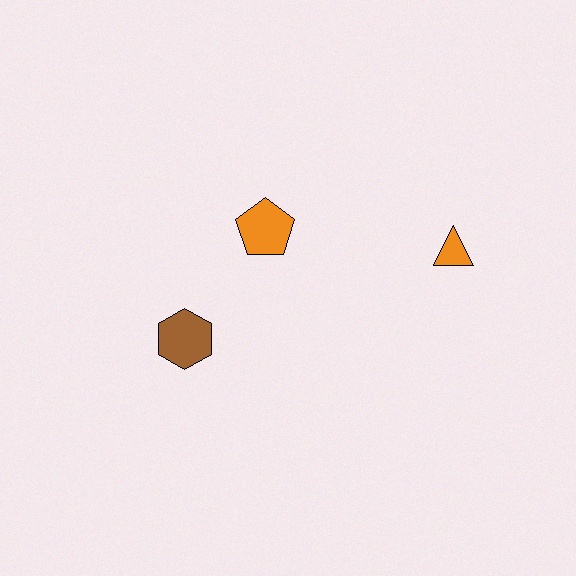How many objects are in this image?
There are 3 objects.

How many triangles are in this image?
There is 1 triangle.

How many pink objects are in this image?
There are no pink objects.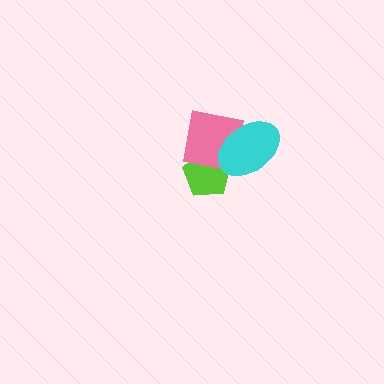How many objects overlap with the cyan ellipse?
2 objects overlap with the cyan ellipse.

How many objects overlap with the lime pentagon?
2 objects overlap with the lime pentagon.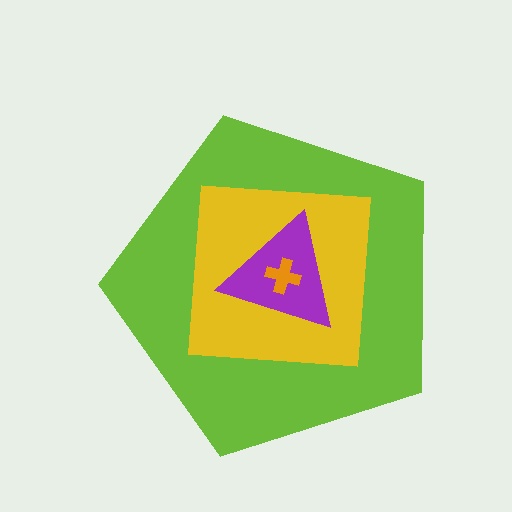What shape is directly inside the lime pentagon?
The yellow square.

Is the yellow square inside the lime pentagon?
Yes.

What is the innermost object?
The orange cross.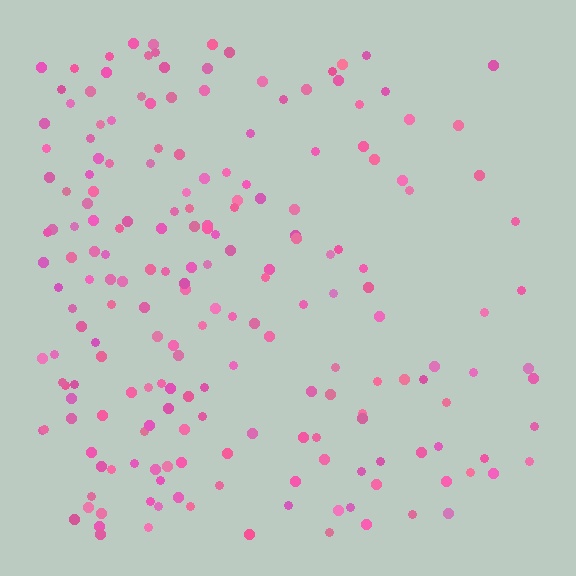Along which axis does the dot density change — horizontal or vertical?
Horizontal.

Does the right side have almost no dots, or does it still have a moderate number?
Still a moderate number, just noticeably fewer than the left.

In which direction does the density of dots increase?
From right to left, with the left side densest.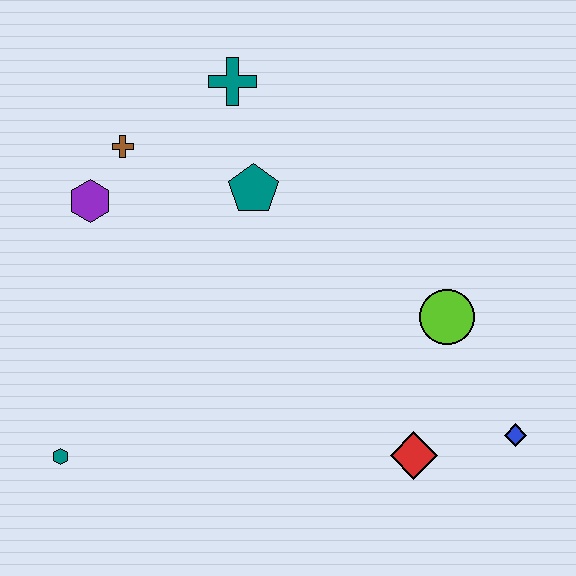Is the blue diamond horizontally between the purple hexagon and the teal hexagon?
No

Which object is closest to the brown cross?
The purple hexagon is closest to the brown cross.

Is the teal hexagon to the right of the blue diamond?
No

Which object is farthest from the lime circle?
The teal hexagon is farthest from the lime circle.